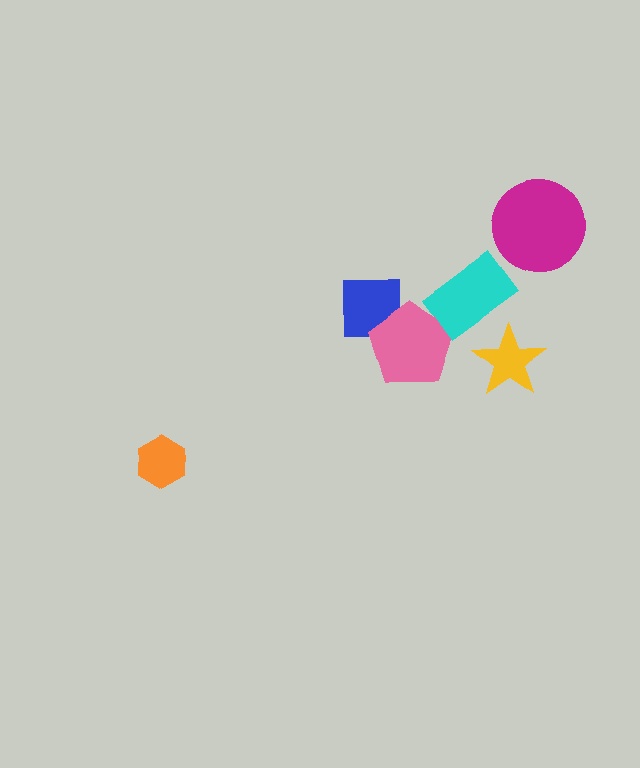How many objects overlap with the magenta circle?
0 objects overlap with the magenta circle.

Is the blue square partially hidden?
Yes, it is partially covered by another shape.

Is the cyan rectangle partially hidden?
No, no other shape covers it.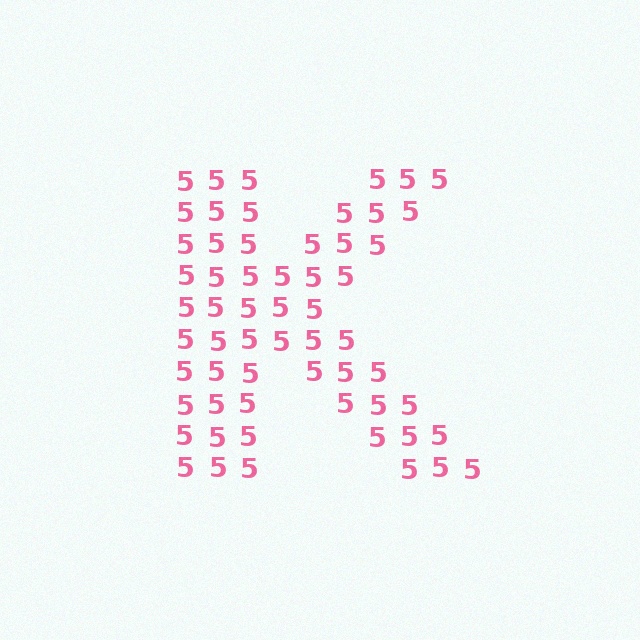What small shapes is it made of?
It is made of small digit 5's.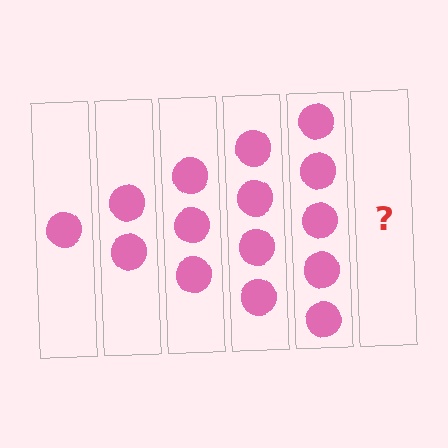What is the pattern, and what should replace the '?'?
The pattern is that each step adds one more circle. The '?' should be 6 circles.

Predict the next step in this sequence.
The next step is 6 circles.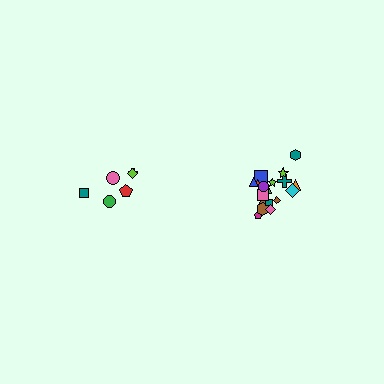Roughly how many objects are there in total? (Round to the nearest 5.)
Roughly 25 objects in total.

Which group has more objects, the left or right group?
The right group.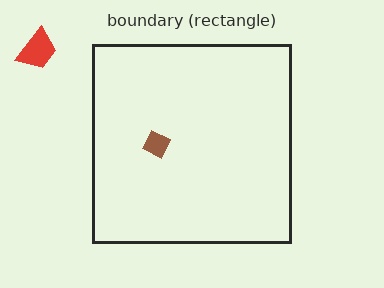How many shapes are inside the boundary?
1 inside, 1 outside.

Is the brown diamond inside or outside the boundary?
Inside.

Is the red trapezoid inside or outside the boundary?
Outside.